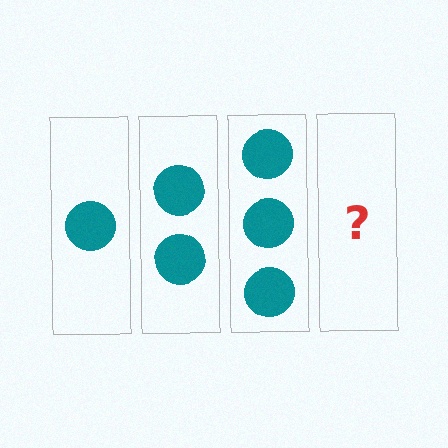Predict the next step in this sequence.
The next step is 4 circles.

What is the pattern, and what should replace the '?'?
The pattern is that each step adds one more circle. The '?' should be 4 circles.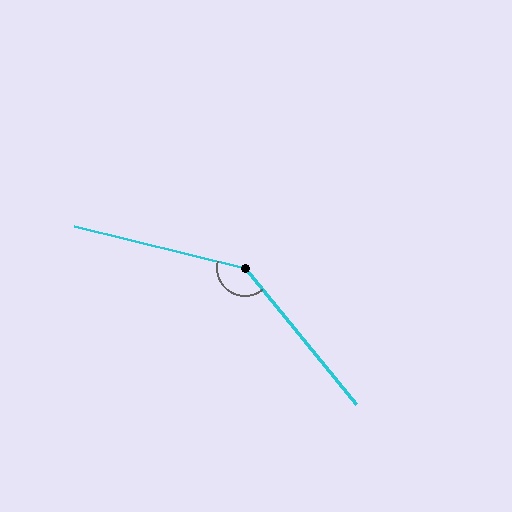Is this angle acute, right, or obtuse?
It is obtuse.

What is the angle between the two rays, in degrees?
Approximately 143 degrees.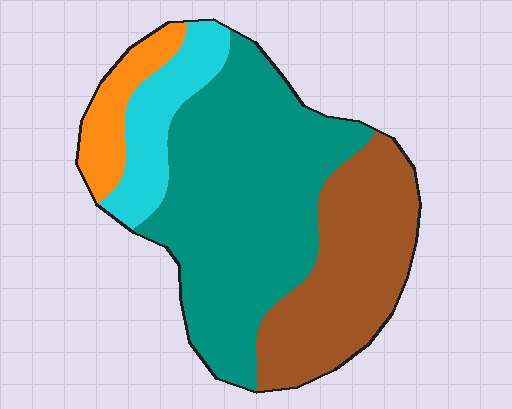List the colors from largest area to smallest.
From largest to smallest: teal, brown, cyan, orange.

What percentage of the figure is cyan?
Cyan covers roughly 10% of the figure.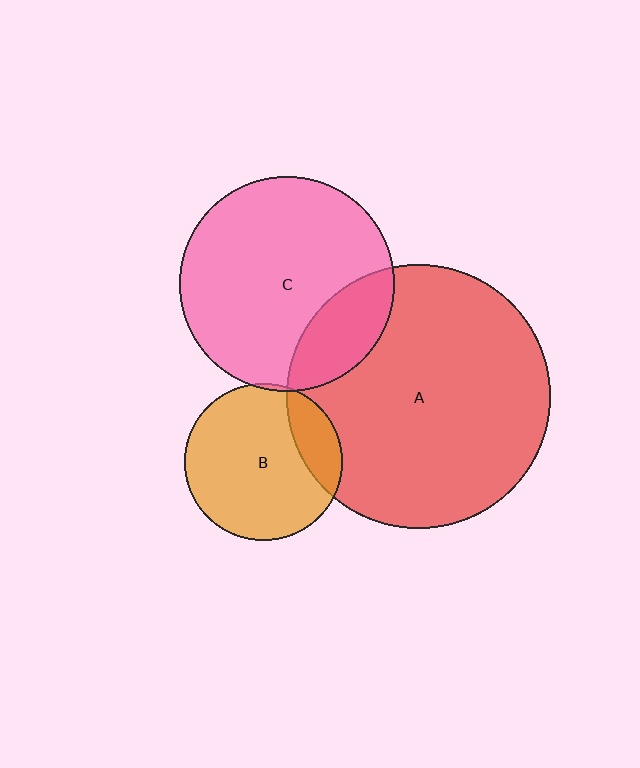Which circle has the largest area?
Circle A (red).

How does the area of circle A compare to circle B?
Approximately 2.8 times.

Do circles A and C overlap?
Yes.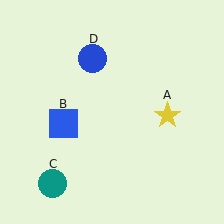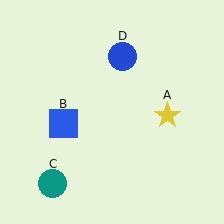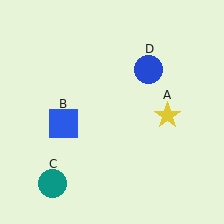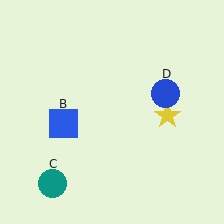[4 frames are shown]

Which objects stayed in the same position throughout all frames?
Yellow star (object A) and blue square (object B) and teal circle (object C) remained stationary.